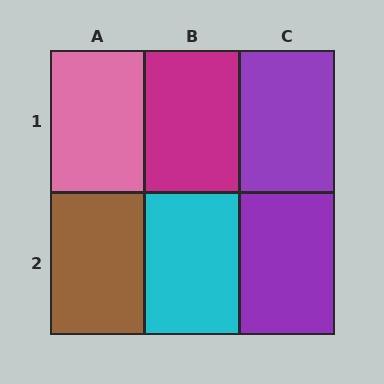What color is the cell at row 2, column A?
Brown.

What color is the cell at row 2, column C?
Purple.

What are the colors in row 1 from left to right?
Pink, magenta, purple.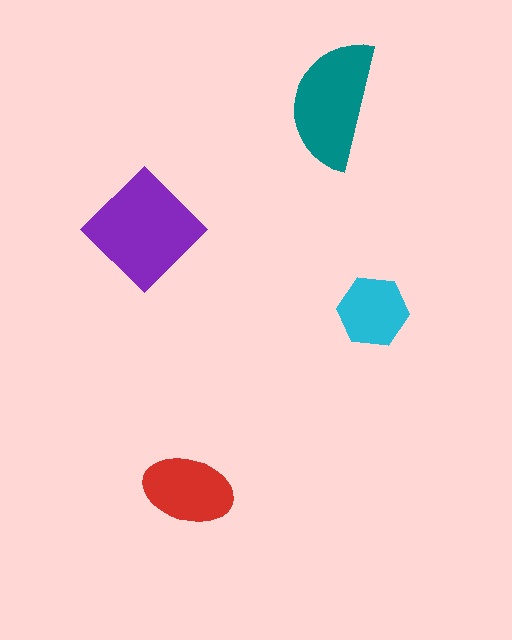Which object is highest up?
The teal semicircle is topmost.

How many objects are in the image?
There are 4 objects in the image.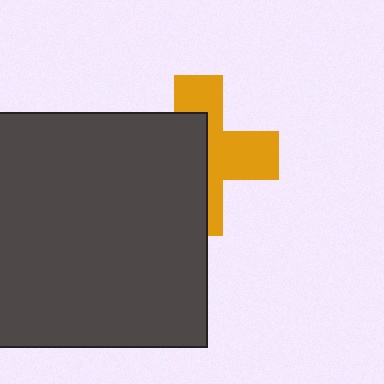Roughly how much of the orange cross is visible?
About half of it is visible (roughly 48%).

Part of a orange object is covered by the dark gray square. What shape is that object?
It is a cross.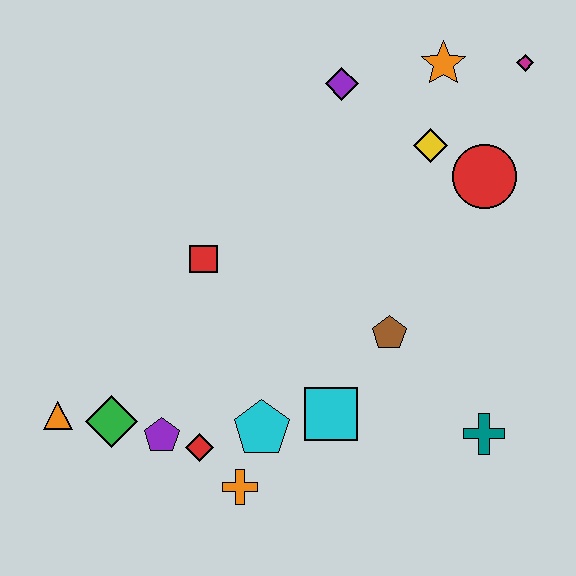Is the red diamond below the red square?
Yes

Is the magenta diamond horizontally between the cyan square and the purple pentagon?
No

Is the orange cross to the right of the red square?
Yes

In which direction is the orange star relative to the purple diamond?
The orange star is to the right of the purple diamond.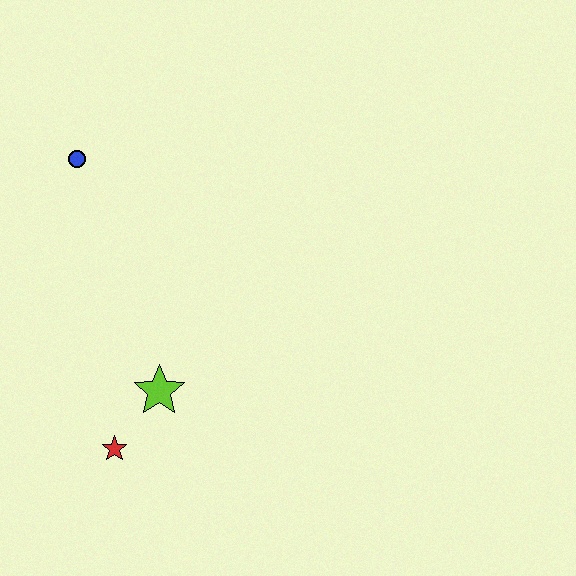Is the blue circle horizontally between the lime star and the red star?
No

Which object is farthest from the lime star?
The blue circle is farthest from the lime star.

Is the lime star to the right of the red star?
Yes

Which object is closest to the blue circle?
The lime star is closest to the blue circle.